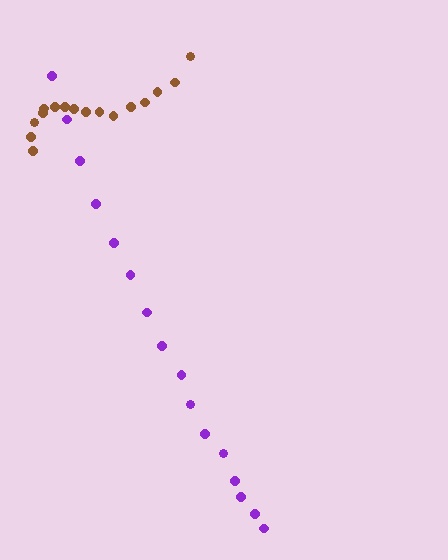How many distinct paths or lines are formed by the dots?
There are 2 distinct paths.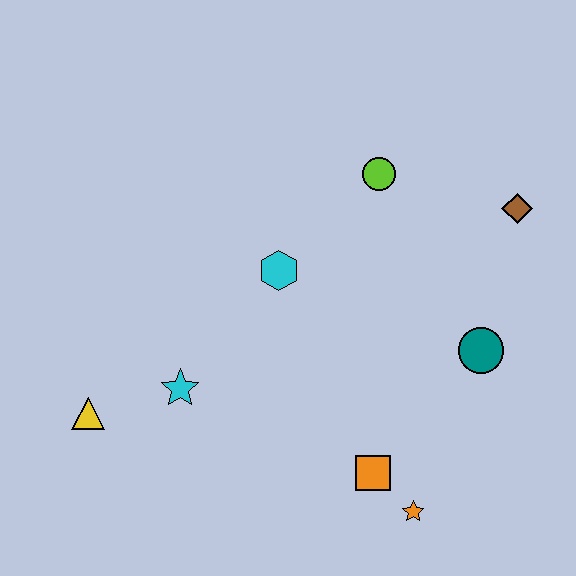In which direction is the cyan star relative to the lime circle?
The cyan star is below the lime circle.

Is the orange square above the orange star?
Yes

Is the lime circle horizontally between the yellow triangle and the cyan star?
No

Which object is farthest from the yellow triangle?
The brown diamond is farthest from the yellow triangle.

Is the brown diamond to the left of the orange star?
No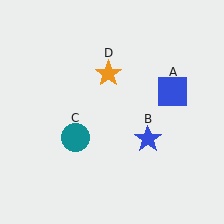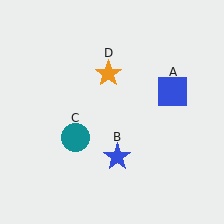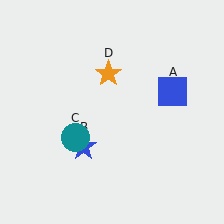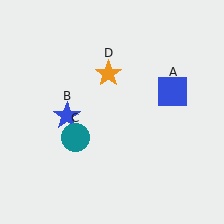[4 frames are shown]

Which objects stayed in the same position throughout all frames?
Blue square (object A) and teal circle (object C) and orange star (object D) remained stationary.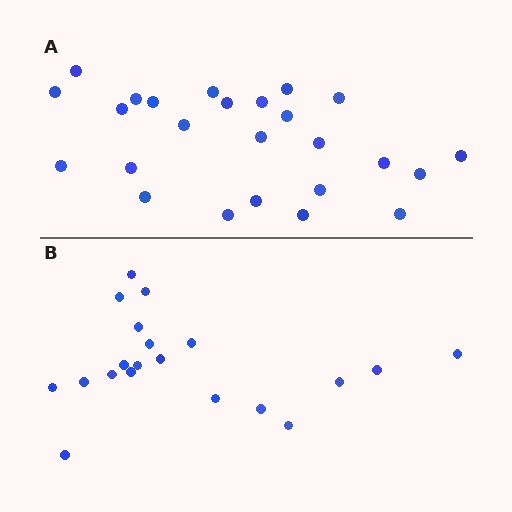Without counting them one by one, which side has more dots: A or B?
Region A (the top region) has more dots.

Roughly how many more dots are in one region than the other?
Region A has about 5 more dots than region B.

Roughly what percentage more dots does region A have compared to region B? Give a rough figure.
About 25% more.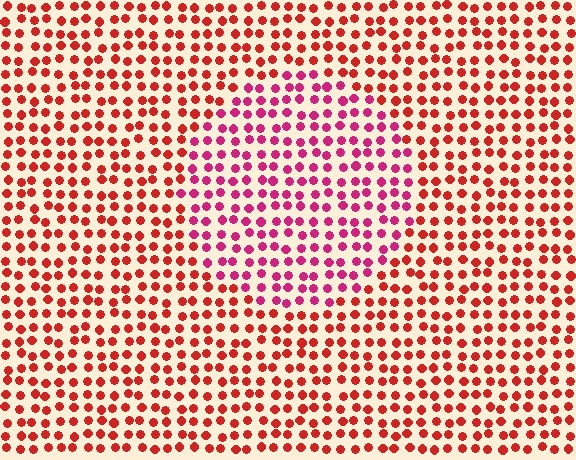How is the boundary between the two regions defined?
The boundary is defined purely by a slight shift in hue (about 33 degrees). Spacing, size, and orientation are identical on both sides.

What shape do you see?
I see a circle.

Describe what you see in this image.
The image is filled with small red elements in a uniform arrangement. A circle-shaped region is visible where the elements are tinted to a slightly different hue, forming a subtle color boundary.